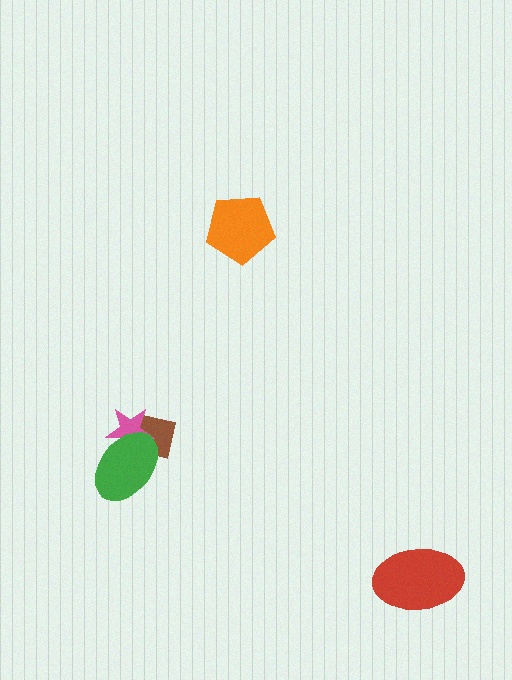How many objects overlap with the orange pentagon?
0 objects overlap with the orange pentagon.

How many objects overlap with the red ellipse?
0 objects overlap with the red ellipse.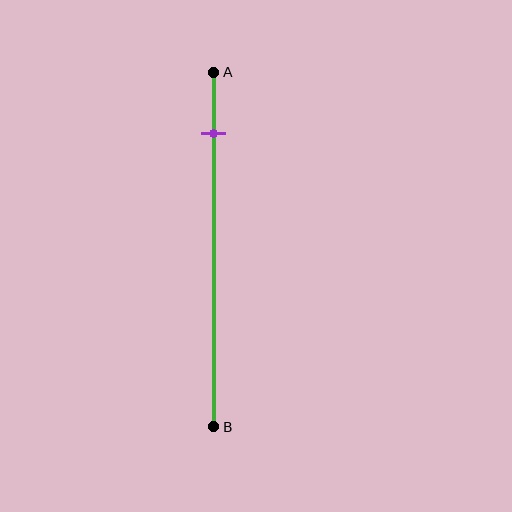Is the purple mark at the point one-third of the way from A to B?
No, the mark is at about 15% from A, not at the 33% one-third point.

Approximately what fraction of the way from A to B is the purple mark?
The purple mark is approximately 15% of the way from A to B.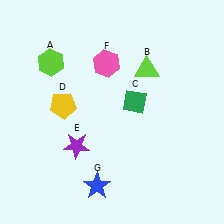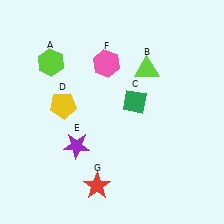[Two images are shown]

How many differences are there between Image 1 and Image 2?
There is 1 difference between the two images.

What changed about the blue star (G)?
In Image 1, G is blue. In Image 2, it changed to red.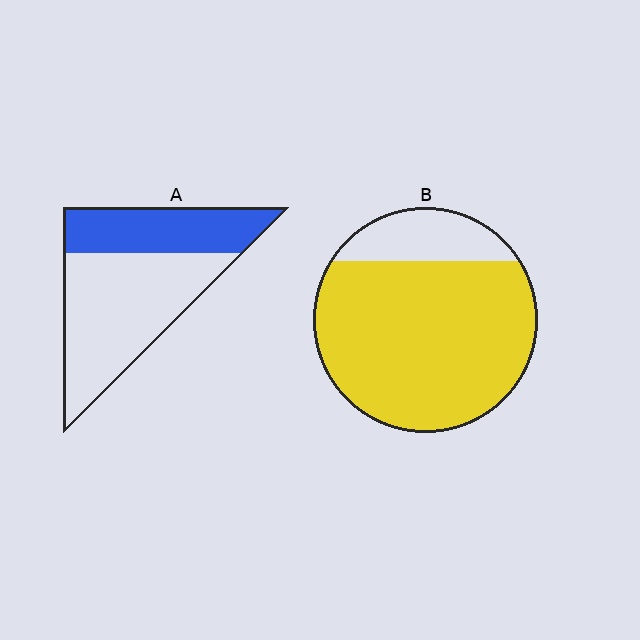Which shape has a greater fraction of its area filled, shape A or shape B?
Shape B.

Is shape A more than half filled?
No.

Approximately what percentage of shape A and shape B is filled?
A is approximately 35% and B is approximately 80%.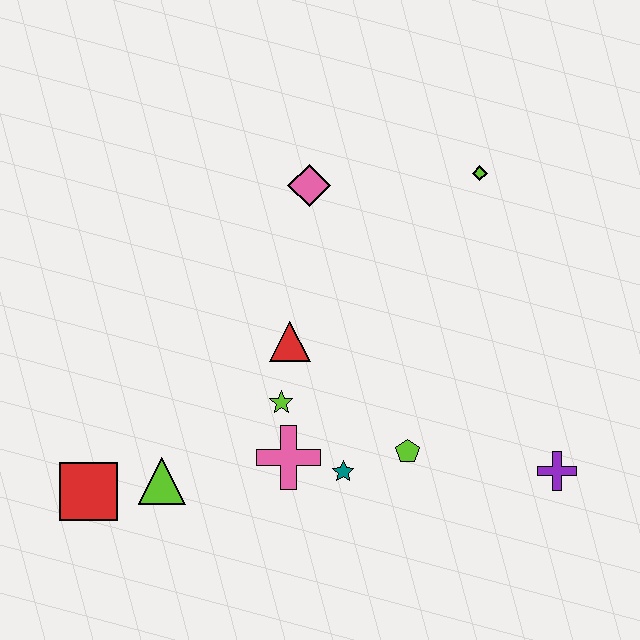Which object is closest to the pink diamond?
The red triangle is closest to the pink diamond.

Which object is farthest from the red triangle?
The purple cross is farthest from the red triangle.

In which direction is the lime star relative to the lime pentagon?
The lime star is to the left of the lime pentagon.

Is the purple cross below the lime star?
Yes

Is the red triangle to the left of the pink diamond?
Yes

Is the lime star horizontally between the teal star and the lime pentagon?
No